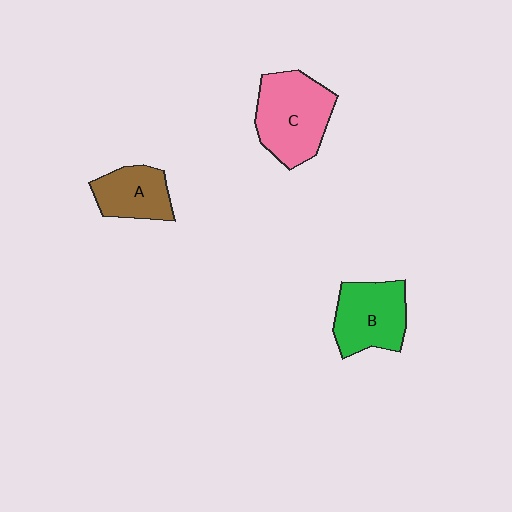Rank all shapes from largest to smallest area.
From largest to smallest: C (pink), B (green), A (brown).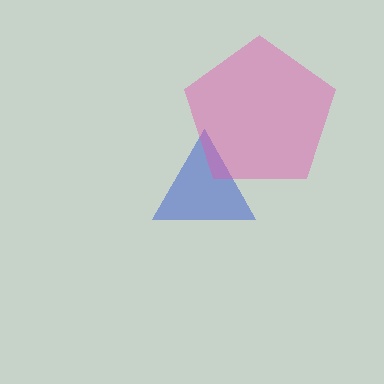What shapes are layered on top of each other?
The layered shapes are: a blue triangle, a pink pentagon.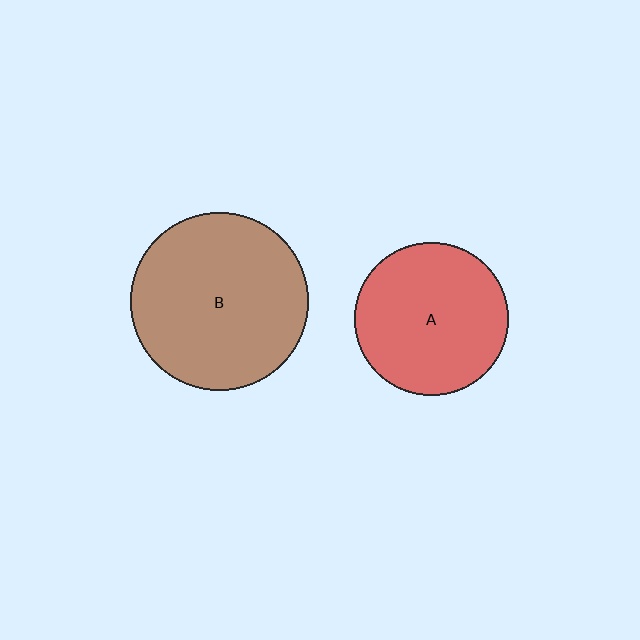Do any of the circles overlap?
No, none of the circles overlap.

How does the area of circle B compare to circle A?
Approximately 1.3 times.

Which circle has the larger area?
Circle B (brown).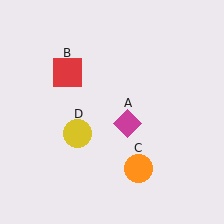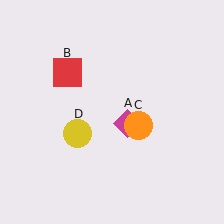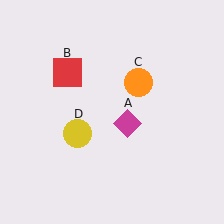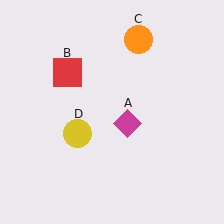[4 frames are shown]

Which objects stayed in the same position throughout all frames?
Magenta diamond (object A) and red square (object B) and yellow circle (object D) remained stationary.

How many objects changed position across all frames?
1 object changed position: orange circle (object C).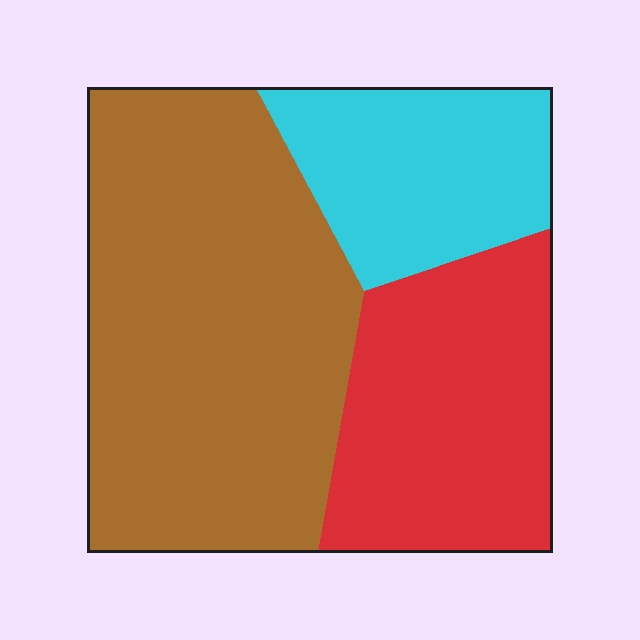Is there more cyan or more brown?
Brown.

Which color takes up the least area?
Cyan, at roughly 20%.